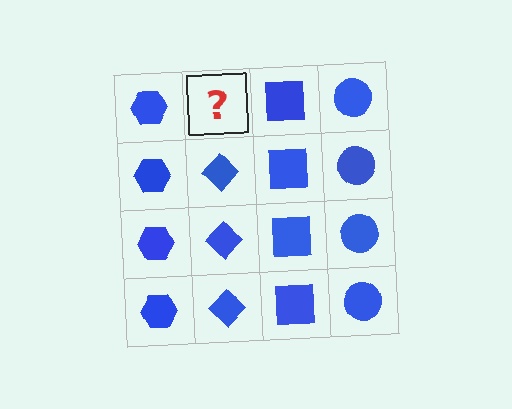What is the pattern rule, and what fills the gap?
The rule is that each column has a consistent shape. The gap should be filled with a blue diamond.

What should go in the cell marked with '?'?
The missing cell should contain a blue diamond.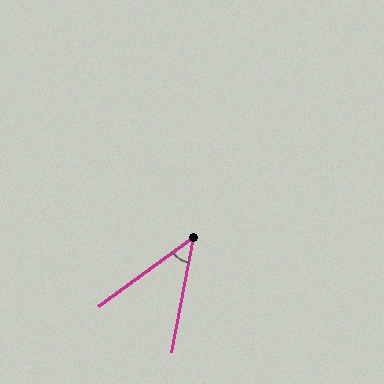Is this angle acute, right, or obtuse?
It is acute.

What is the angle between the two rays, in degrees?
Approximately 43 degrees.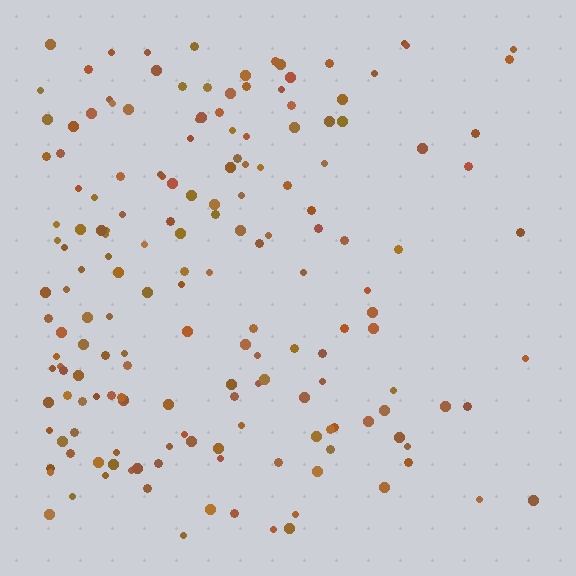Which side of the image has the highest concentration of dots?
The left.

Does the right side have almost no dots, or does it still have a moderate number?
Still a moderate number, just noticeably fewer than the left.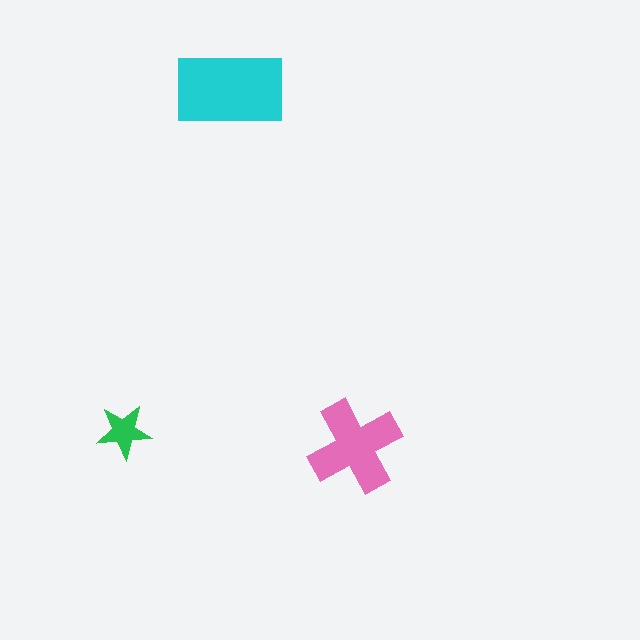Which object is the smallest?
The green star.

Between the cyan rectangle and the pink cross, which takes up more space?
The cyan rectangle.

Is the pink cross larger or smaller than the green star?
Larger.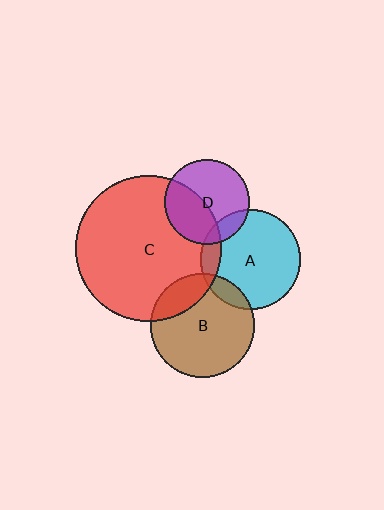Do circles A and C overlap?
Yes.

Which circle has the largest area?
Circle C (red).